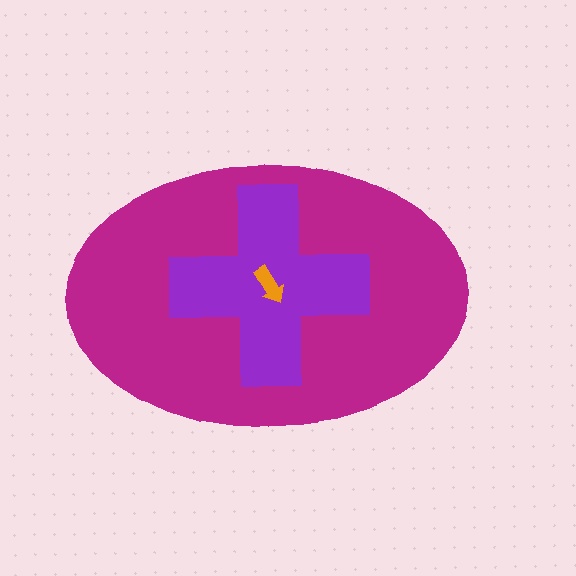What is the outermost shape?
The magenta ellipse.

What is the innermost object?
The orange arrow.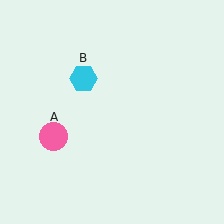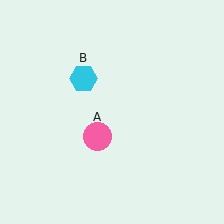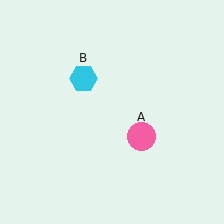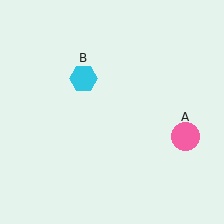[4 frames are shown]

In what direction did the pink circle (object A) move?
The pink circle (object A) moved right.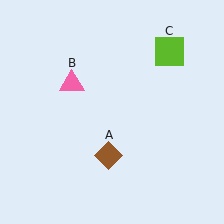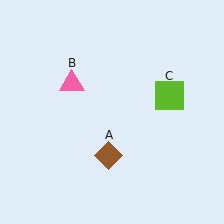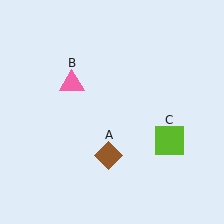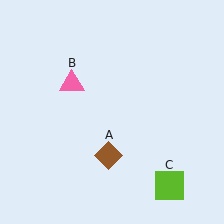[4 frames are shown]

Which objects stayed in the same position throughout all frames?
Brown diamond (object A) and pink triangle (object B) remained stationary.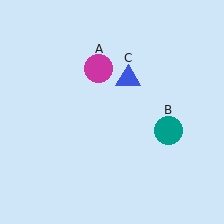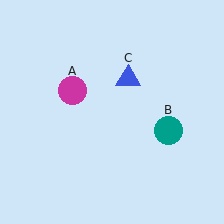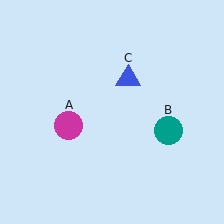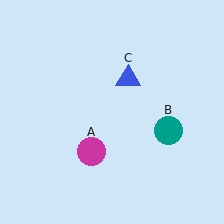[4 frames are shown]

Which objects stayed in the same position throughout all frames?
Teal circle (object B) and blue triangle (object C) remained stationary.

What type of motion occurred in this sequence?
The magenta circle (object A) rotated counterclockwise around the center of the scene.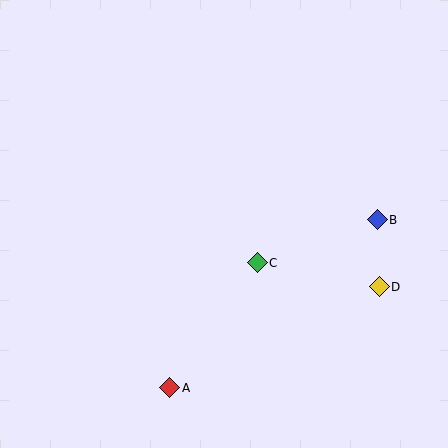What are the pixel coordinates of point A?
Point A is at (170, 388).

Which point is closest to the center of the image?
Point C at (257, 263) is closest to the center.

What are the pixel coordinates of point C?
Point C is at (257, 263).